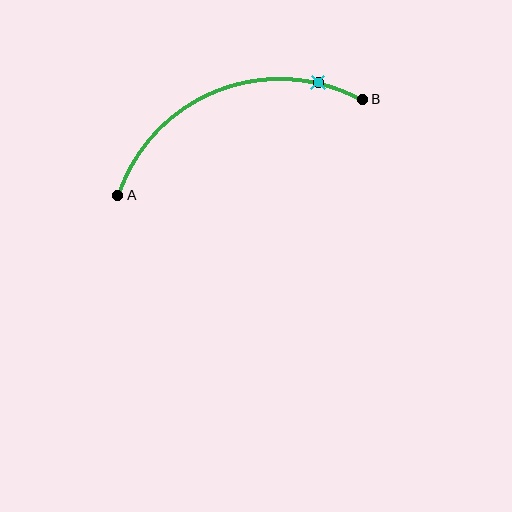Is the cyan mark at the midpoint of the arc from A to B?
No. The cyan mark lies on the arc but is closer to endpoint B. The arc midpoint would be at the point on the curve equidistant along the arc from both A and B.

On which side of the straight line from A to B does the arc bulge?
The arc bulges above the straight line connecting A and B.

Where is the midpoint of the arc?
The arc midpoint is the point on the curve farthest from the straight line joining A and B. It sits above that line.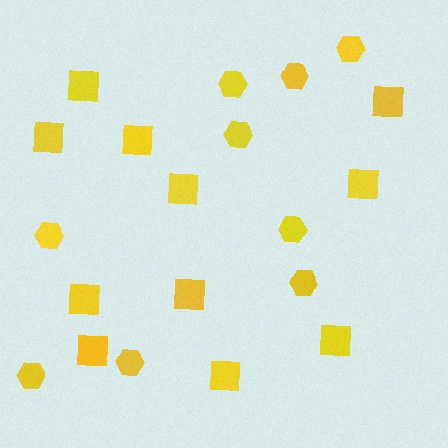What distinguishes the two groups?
There are 2 groups: one group of hexagons (9) and one group of squares (11).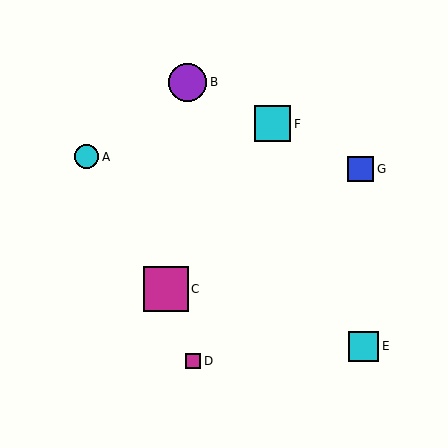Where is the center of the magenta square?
The center of the magenta square is at (193, 361).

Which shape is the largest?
The magenta square (labeled C) is the largest.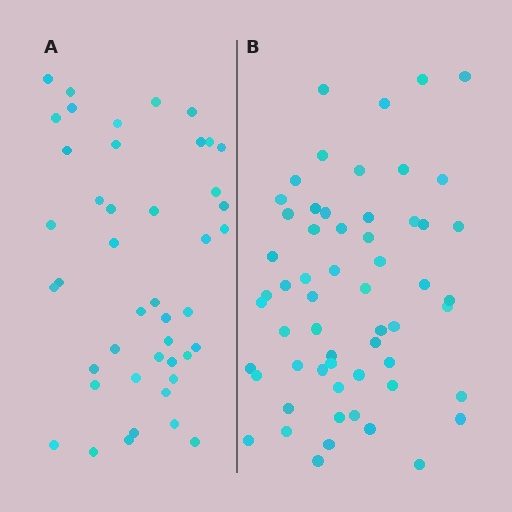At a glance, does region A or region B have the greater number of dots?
Region B (the right region) has more dots.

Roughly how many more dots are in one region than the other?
Region B has approximately 15 more dots than region A.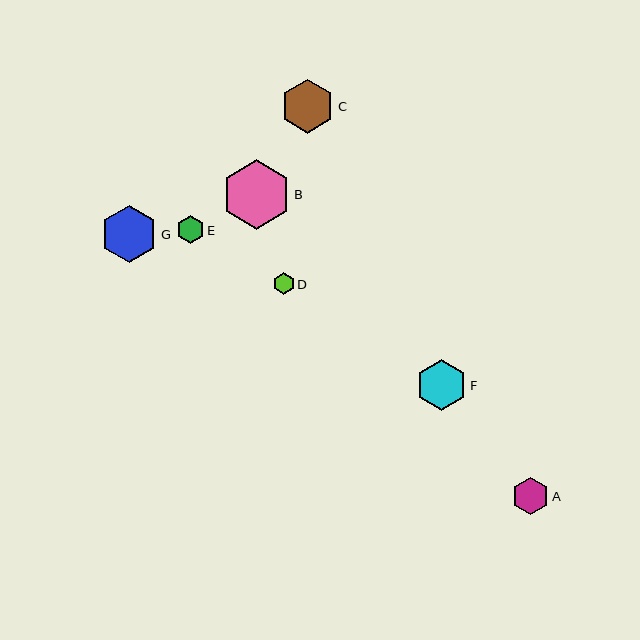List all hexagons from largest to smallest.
From largest to smallest: B, G, C, F, A, E, D.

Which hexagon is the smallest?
Hexagon D is the smallest with a size of approximately 21 pixels.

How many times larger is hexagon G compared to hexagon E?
Hexagon G is approximately 2.0 times the size of hexagon E.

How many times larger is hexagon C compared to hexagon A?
Hexagon C is approximately 1.4 times the size of hexagon A.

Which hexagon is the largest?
Hexagon B is the largest with a size of approximately 69 pixels.